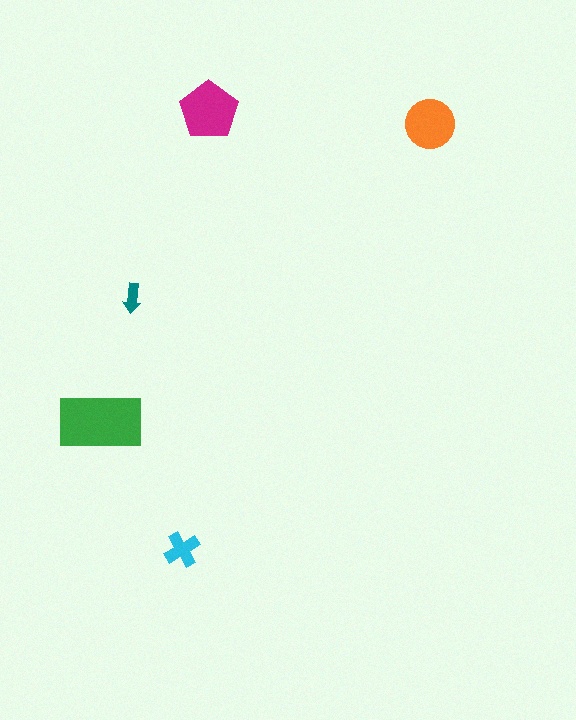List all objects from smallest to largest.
The teal arrow, the cyan cross, the orange circle, the magenta pentagon, the green rectangle.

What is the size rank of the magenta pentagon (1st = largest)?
2nd.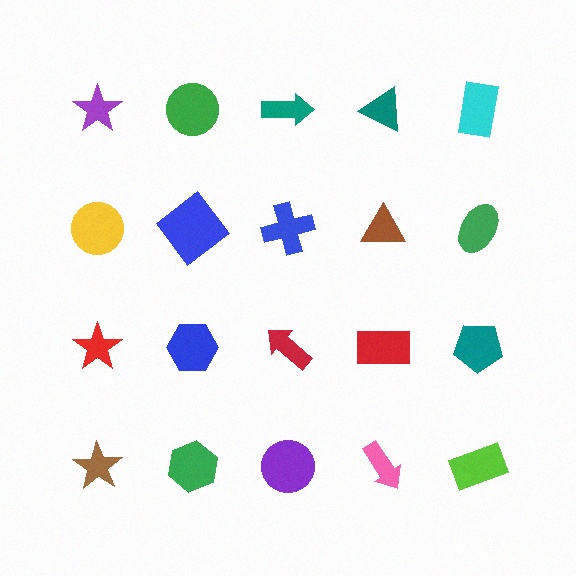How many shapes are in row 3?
5 shapes.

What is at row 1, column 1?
A purple star.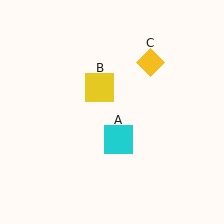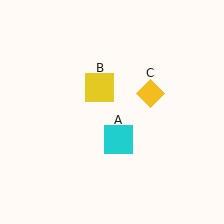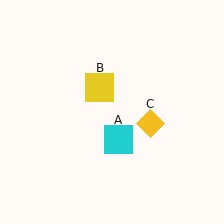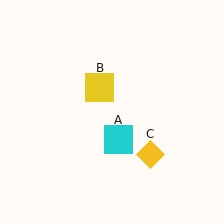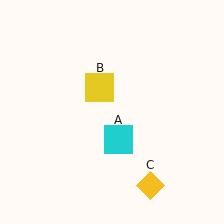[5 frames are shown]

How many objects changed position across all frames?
1 object changed position: yellow diamond (object C).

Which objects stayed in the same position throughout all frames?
Cyan square (object A) and yellow square (object B) remained stationary.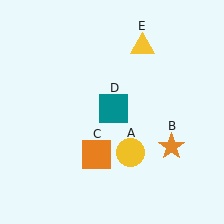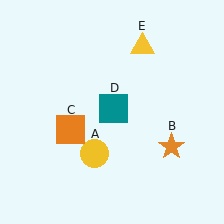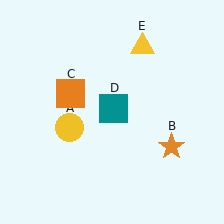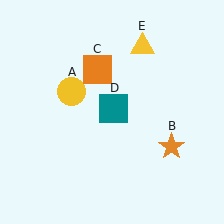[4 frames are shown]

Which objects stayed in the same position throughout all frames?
Orange star (object B) and teal square (object D) and yellow triangle (object E) remained stationary.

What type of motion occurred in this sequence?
The yellow circle (object A), orange square (object C) rotated clockwise around the center of the scene.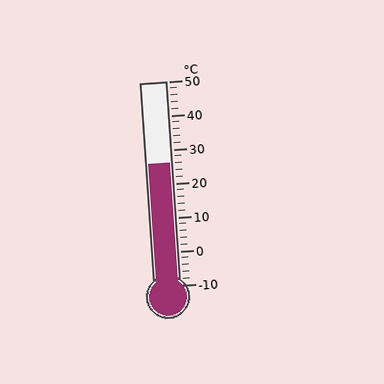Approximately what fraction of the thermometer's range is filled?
The thermometer is filled to approximately 60% of its range.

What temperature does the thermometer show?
The thermometer shows approximately 26°C.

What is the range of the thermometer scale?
The thermometer scale ranges from -10°C to 50°C.